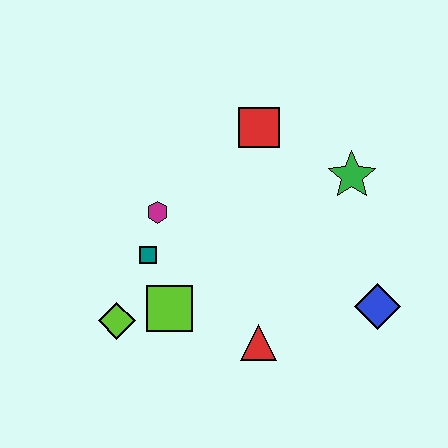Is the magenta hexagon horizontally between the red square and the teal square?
Yes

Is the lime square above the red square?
No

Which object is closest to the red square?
The green star is closest to the red square.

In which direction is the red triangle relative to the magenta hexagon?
The red triangle is below the magenta hexagon.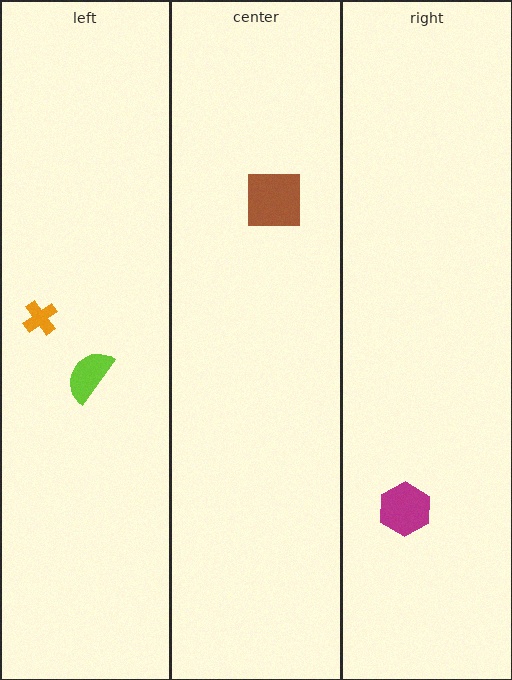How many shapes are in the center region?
1.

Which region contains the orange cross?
The left region.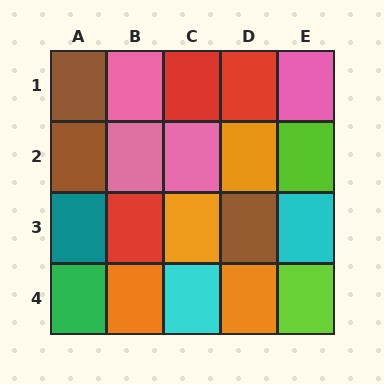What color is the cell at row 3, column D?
Brown.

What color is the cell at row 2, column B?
Pink.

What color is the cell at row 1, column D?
Red.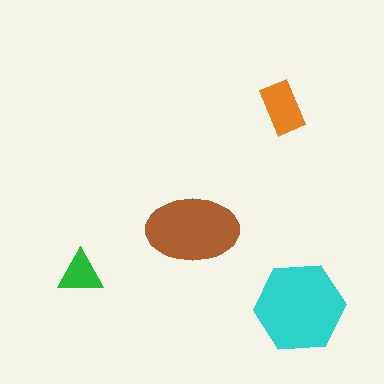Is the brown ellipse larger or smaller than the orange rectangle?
Larger.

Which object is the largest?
The cyan hexagon.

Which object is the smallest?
The green triangle.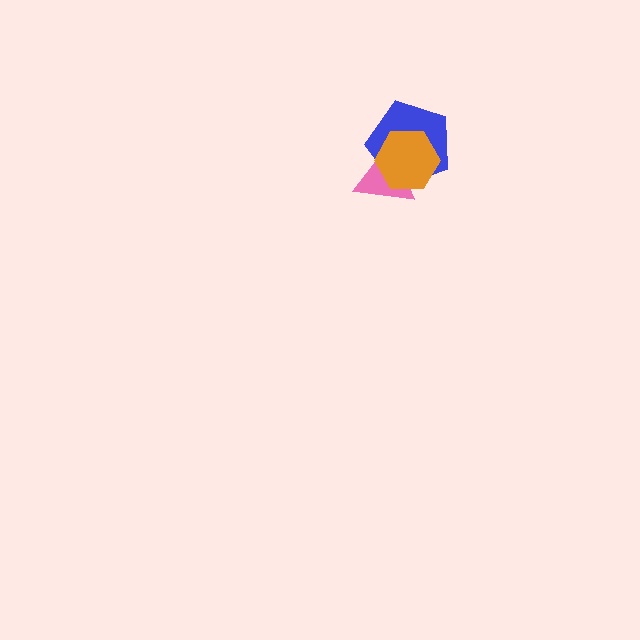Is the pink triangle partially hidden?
Yes, it is partially covered by another shape.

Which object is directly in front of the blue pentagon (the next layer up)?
The pink triangle is directly in front of the blue pentagon.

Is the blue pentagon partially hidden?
Yes, it is partially covered by another shape.